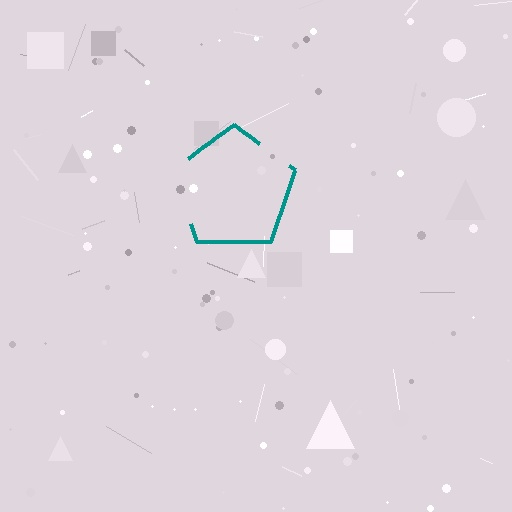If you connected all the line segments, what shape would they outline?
They would outline a pentagon.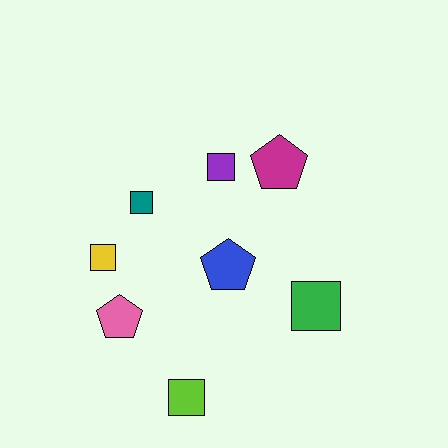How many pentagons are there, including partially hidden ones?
There are 3 pentagons.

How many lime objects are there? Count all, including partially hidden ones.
There is 1 lime object.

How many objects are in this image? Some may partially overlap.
There are 8 objects.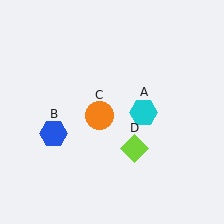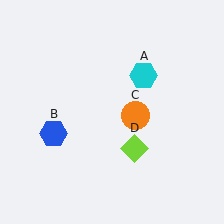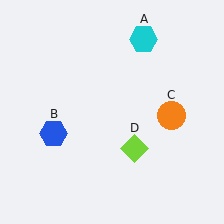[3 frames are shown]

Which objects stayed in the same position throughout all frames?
Blue hexagon (object B) and lime diamond (object D) remained stationary.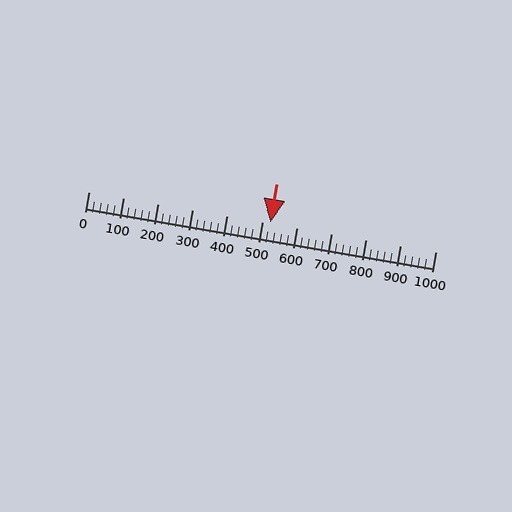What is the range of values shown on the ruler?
The ruler shows values from 0 to 1000.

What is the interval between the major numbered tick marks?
The major tick marks are spaced 100 units apart.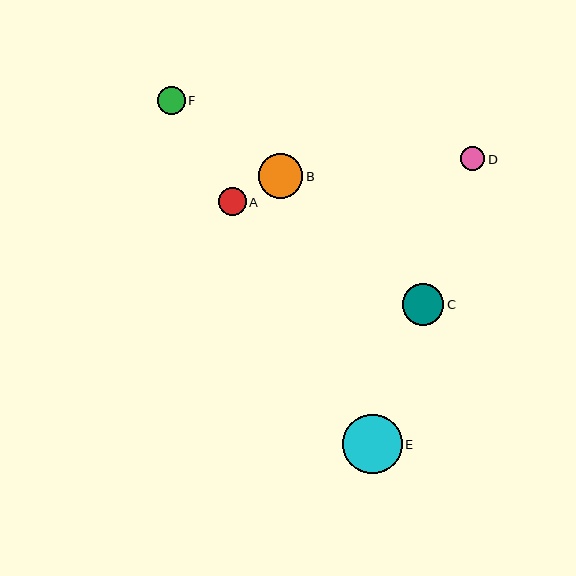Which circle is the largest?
Circle E is the largest with a size of approximately 59 pixels.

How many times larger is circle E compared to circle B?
Circle E is approximately 1.3 times the size of circle B.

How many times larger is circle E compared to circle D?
Circle E is approximately 2.5 times the size of circle D.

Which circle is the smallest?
Circle D is the smallest with a size of approximately 24 pixels.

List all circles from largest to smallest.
From largest to smallest: E, B, C, F, A, D.